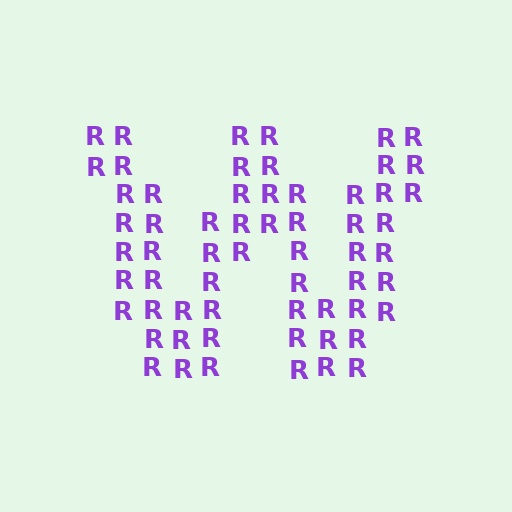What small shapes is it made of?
It is made of small letter R's.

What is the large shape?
The large shape is the letter W.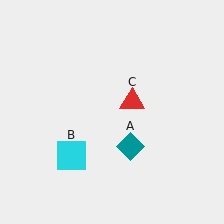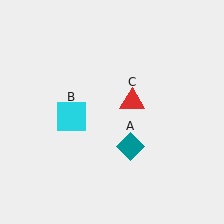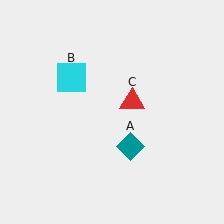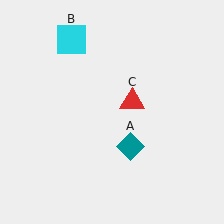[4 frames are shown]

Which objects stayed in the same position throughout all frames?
Teal diamond (object A) and red triangle (object C) remained stationary.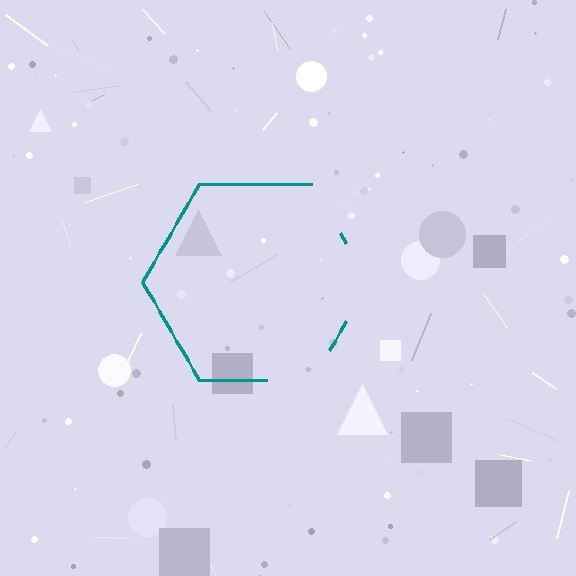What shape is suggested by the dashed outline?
The dashed outline suggests a hexagon.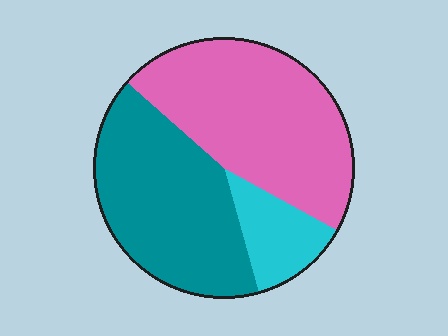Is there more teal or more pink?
Pink.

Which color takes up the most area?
Pink, at roughly 45%.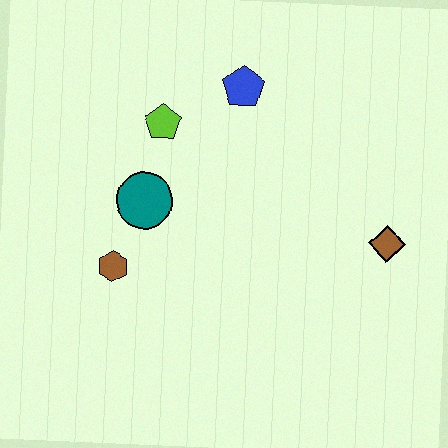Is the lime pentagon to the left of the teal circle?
No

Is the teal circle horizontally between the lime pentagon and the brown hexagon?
Yes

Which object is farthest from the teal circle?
The brown diamond is farthest from the teal circle.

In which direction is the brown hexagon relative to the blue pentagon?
The brown hexagon is below the blue pentagon.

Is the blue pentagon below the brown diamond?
No